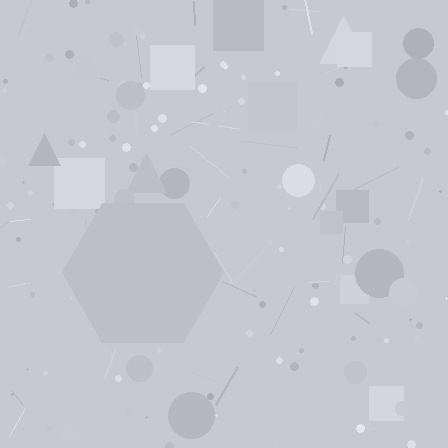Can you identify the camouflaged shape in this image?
The camouflaged shape is a hexagon.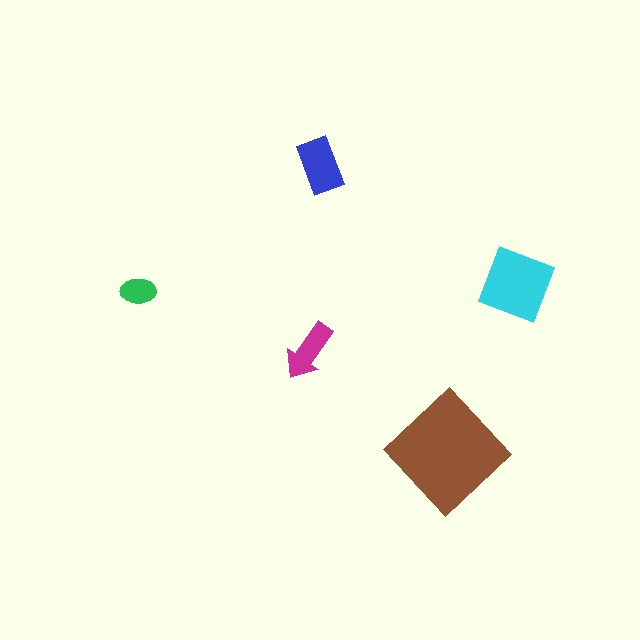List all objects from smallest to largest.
The green ellipse, the magenta arrow, the blue rectangle, the cyan diamond, the brown diamond.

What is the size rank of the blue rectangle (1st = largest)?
3rd.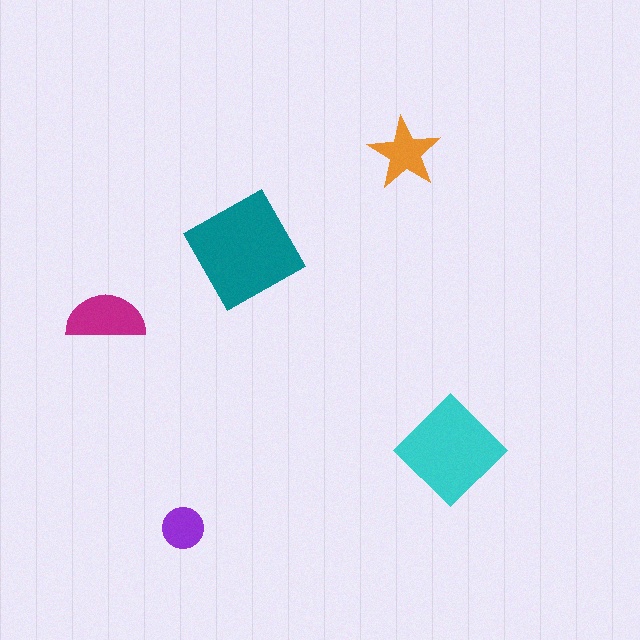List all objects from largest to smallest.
The teal square, the cyan diamond, the magenta semicircle, the orange star, the purple circle.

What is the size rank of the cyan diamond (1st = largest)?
2nd.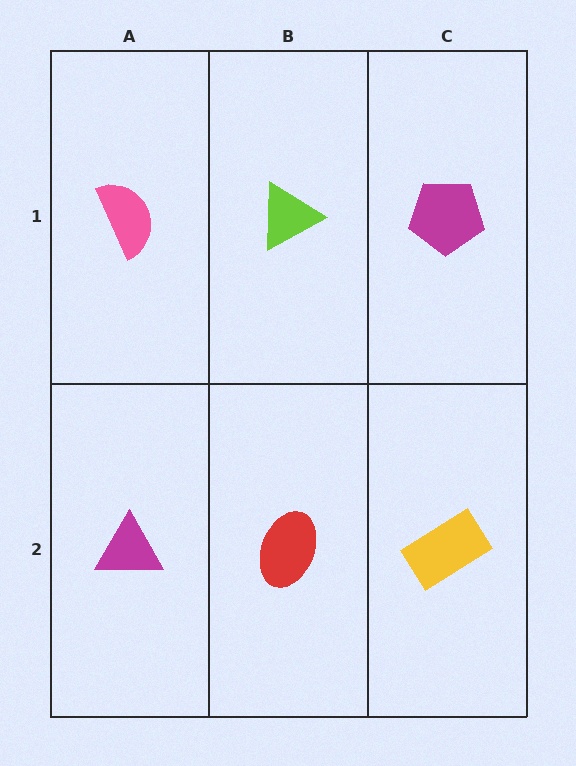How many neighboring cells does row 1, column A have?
2.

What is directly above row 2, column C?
A magenta pentagon.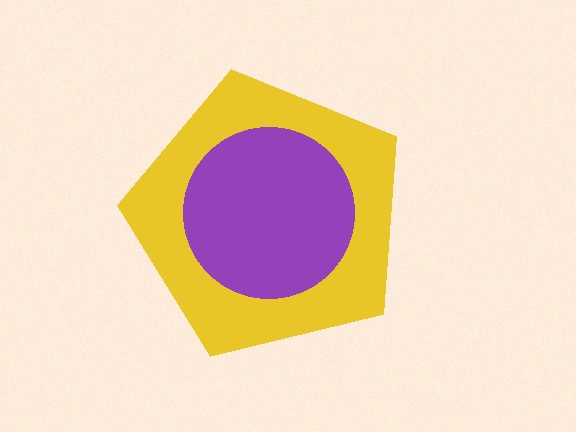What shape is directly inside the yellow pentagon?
The purple circle.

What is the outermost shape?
The yellow pentagon.